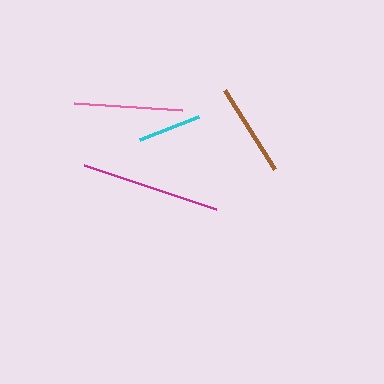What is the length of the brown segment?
The brown segment is approximately 94 pixels long.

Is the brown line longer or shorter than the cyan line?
The brown line is longer than the cyan line.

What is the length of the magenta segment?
The magenta segment is approximately 139 pixels long.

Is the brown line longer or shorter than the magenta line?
The magenta line is longer than the brown line.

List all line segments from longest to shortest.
From longest to shortest: magenta, pink, brown, cyan.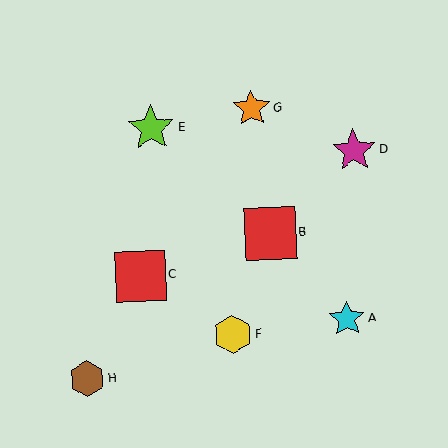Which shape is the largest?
The red square (labeled B) is the largest.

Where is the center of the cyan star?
The center of the cyan star is at (347, 319).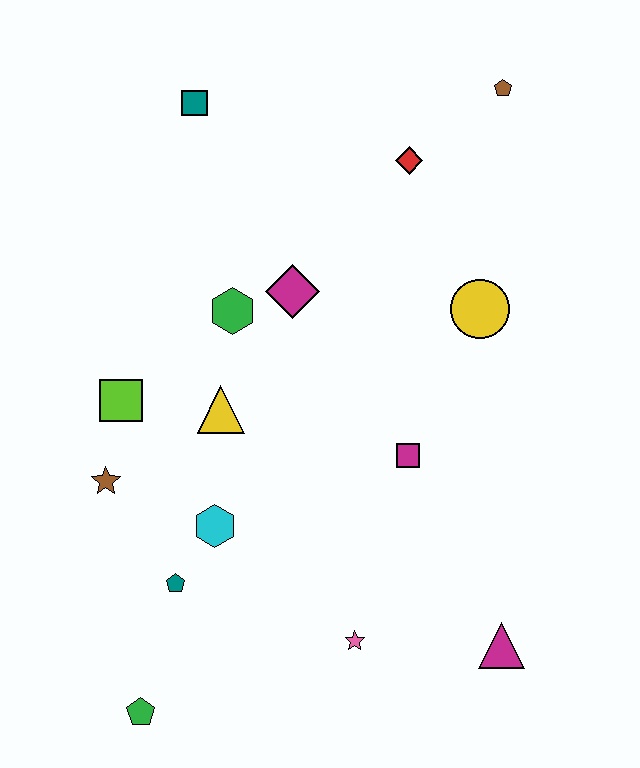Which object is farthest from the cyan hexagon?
The brown pentagon is farthest from the cyan hexagon.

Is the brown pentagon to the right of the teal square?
Yes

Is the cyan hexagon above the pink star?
Yes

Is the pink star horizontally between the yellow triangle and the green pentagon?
No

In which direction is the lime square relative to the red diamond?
The lime square is to the left of the red diamond.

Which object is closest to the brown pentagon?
The red diamond is closest to the brown pentagon.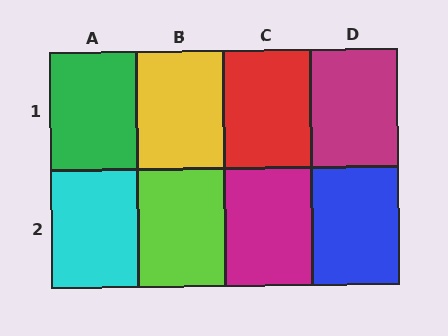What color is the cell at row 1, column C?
Red.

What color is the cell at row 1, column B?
Yellow.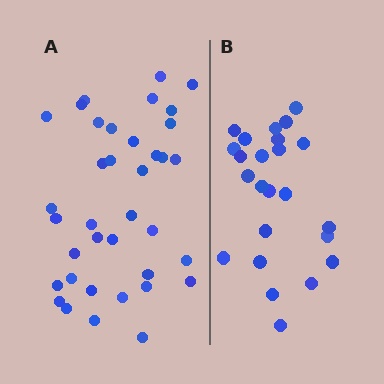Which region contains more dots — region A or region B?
Region A (the left region) has more dots.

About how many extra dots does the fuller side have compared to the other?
Region A has approximately 15 more dots than region B.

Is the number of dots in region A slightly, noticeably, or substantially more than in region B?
Region A has substantially more. The ratio is roughly 1.5 to 1.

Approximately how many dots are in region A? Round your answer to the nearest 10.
About 40 dots. (The exact count is 37, which rounds to 40.)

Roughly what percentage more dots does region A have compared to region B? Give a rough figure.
About 55% more.